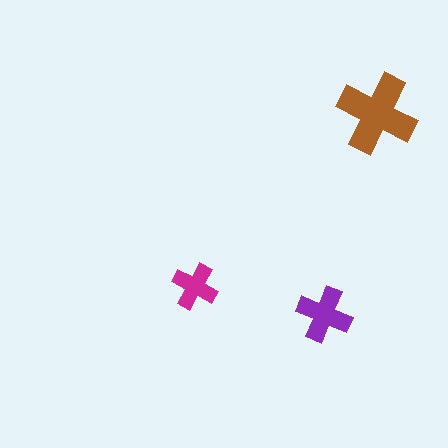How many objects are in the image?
There are 3 objects in the image.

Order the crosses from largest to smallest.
the brown one, the purple one, the magenta one.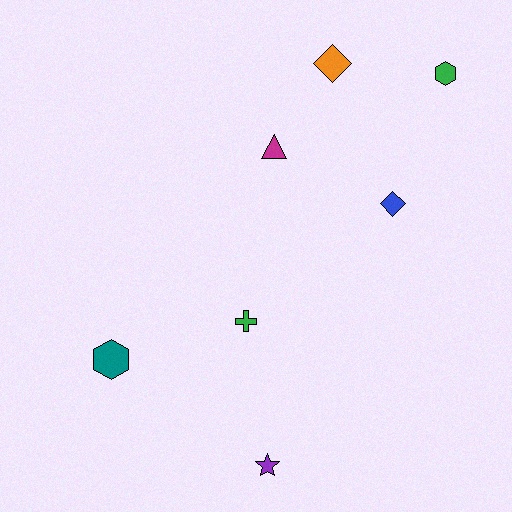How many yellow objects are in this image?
There are no yellow objects.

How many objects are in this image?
There are 7 objects.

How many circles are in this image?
There are no circles.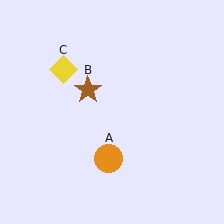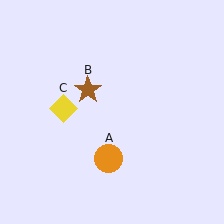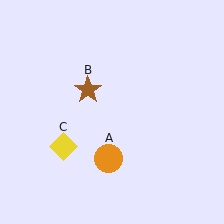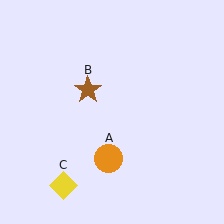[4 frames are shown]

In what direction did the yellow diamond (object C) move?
The yellow diamond (object C) moved down.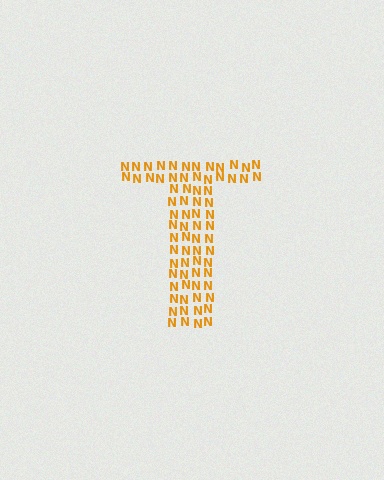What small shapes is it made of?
It is made of small letter N's.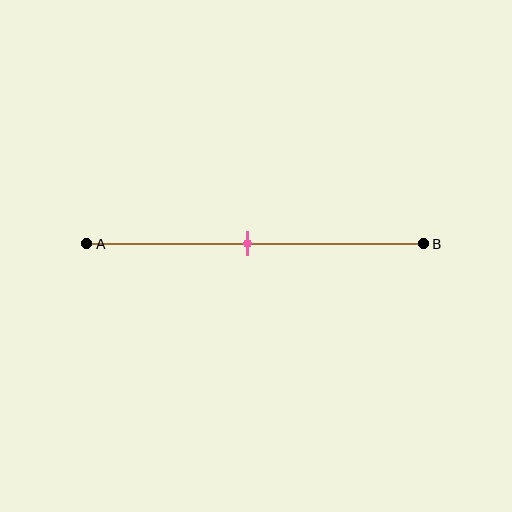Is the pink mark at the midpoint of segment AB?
Yes, the mark is approximately at the midpoint.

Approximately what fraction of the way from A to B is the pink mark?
The pink mark is approximately 50% of the way from A to B.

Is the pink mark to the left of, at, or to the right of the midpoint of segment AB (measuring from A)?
The pink mark is approximately at the midpoint of segment AB.